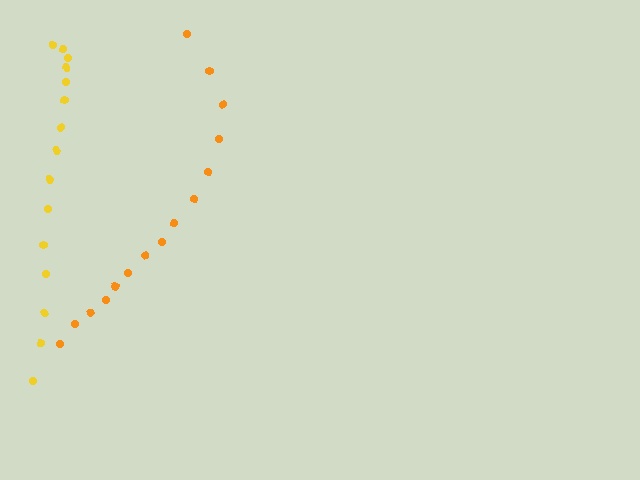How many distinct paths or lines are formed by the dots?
There are 2 distinct paths.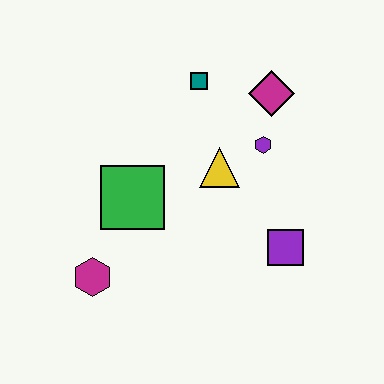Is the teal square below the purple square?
No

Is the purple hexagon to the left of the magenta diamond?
Yes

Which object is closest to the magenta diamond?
The purple hexagon is closest to the magenta diamond.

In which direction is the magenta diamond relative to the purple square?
The magenta diamond is above the purple square.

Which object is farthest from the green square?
The magenta diamond is farthest from the green square.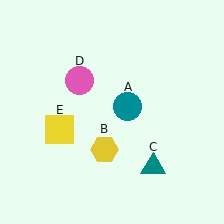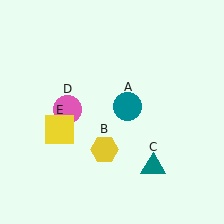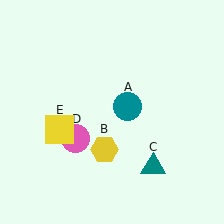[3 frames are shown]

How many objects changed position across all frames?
1 object changed position: pink circle (object D).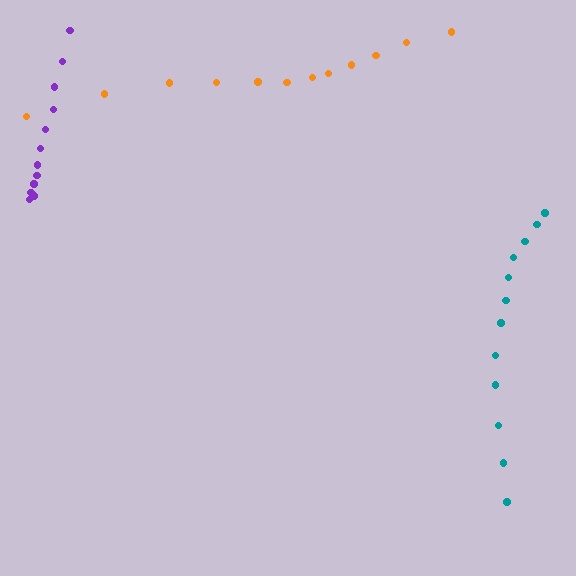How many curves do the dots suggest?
There are 3 distinct paths.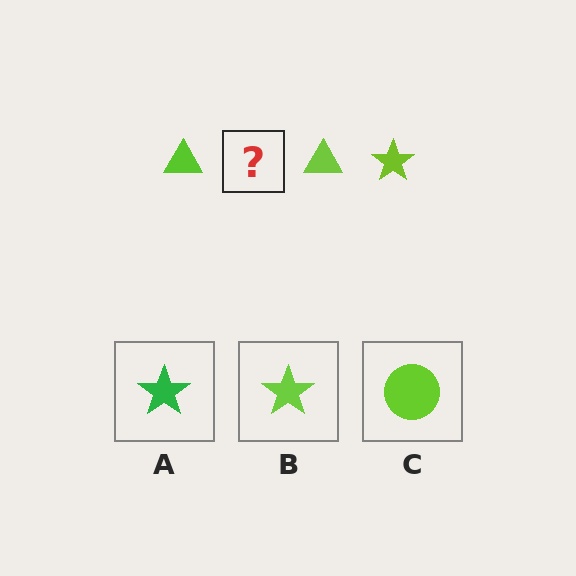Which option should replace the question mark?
Option B.